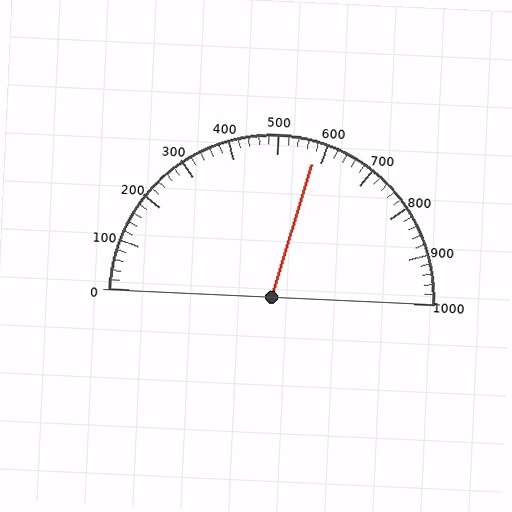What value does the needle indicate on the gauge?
The needle indicates approximately 580.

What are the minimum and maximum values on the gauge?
The gauge ranges from 0 to 1000.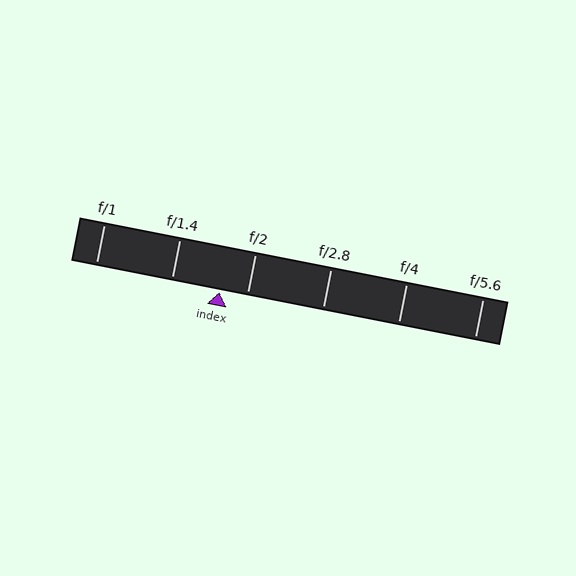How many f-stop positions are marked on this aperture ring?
There are 6 f-stop positions marked.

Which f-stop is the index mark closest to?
The index mark is closest to f/2.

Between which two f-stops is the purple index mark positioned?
The index mark is between f/1.4 and f/2.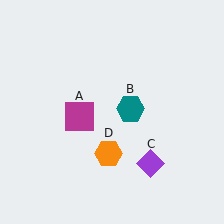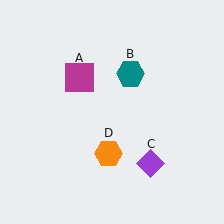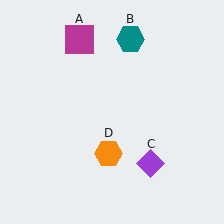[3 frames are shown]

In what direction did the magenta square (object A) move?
The magenta square (object A) moved up.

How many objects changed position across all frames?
2 objects changed position: magenta square (object A), teal hexagon (object B).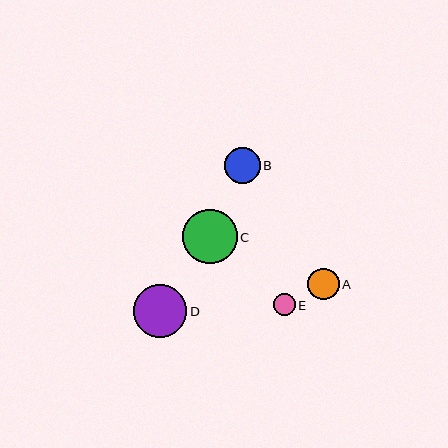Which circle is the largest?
Circle C is the largest with a size of approximately 54 pixels.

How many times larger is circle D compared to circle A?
Circle D is approximately 1.7 times the size of circle A.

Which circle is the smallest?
Circle E is the smallest with a size of approximately 22 pixels.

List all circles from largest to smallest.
From largest to smallest: C, D, B, A, E.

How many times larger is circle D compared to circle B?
Circle D is approximately 1.5 times the size of circle B.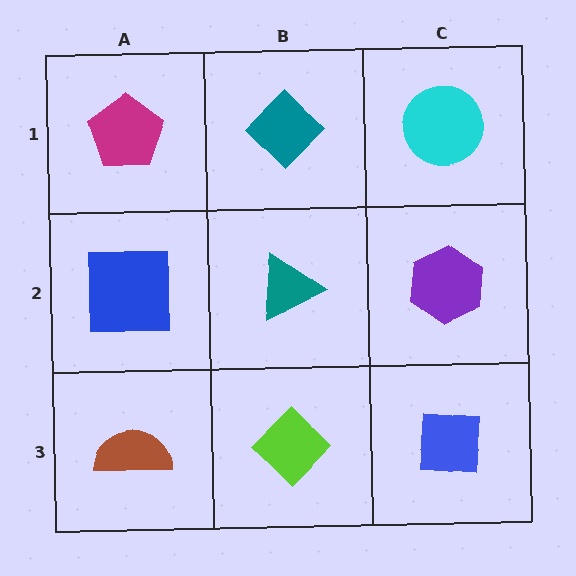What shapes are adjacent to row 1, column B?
A teal triangle (row 2, column B), a magenta pentagon (row 1, column A), a cyan circle (row 1, column C).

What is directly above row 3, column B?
A teal triangle.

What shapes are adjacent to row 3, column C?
A purple hexagon (row 2, column C), a lime diamond (row 3, column B).